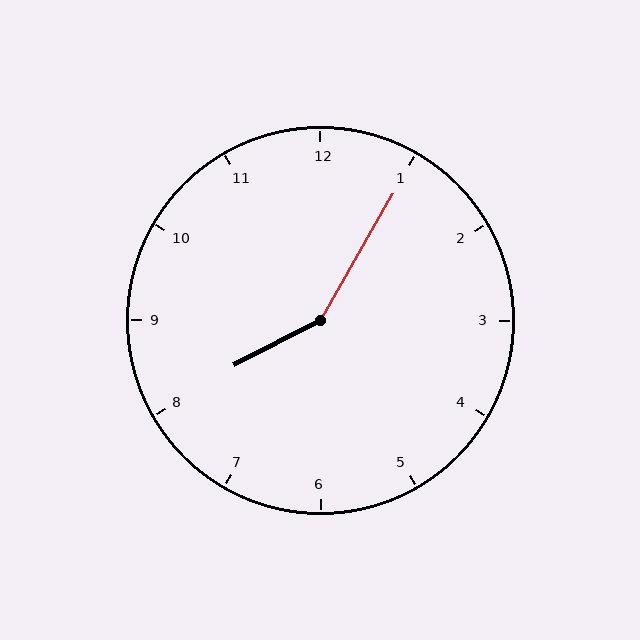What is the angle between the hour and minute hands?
Approximately 148 degrees.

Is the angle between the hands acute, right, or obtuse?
It is obtuse.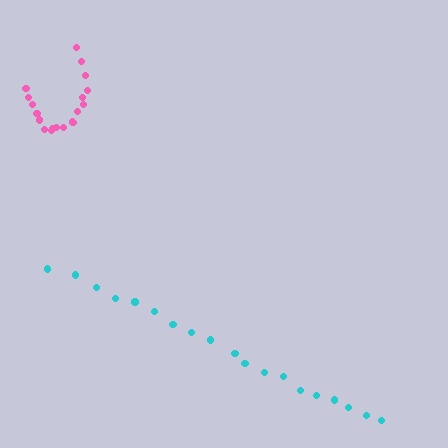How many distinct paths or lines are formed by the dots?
There are 2 distinct paths.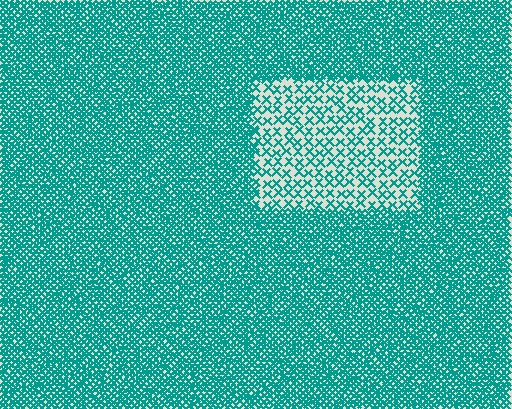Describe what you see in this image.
The image contains small teal elements arranged at two different densities. A rectangle-shaped region is visible where the elements are less densely packed than the surrounding area.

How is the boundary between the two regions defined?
The boundary is defined by a change in element density (approximately 3.0x ratio). All elements are the same color, size, and shape.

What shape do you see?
I see a rectangle.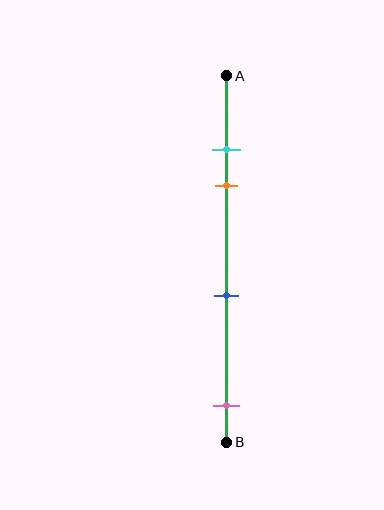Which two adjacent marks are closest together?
The cyan and orange marks are the closest adjacent pair.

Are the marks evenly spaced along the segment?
No, the marks are not evenly spaced.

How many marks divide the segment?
There are 4 marks dividing the segment.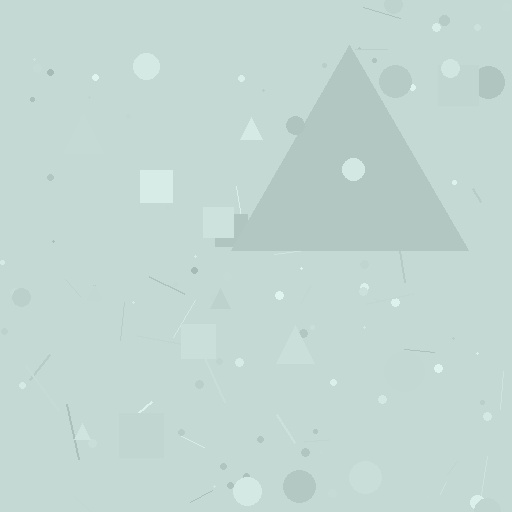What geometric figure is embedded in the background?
A triangle is embedded in the background.